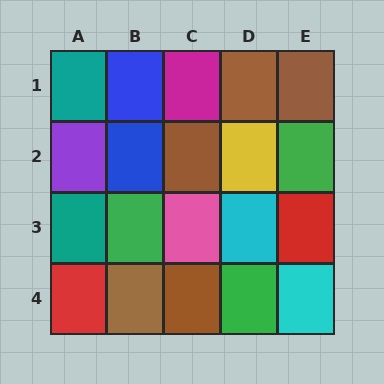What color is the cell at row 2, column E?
Green.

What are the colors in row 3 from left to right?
Teal, green, pink, cyan, red.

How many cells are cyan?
2 cells are cyan.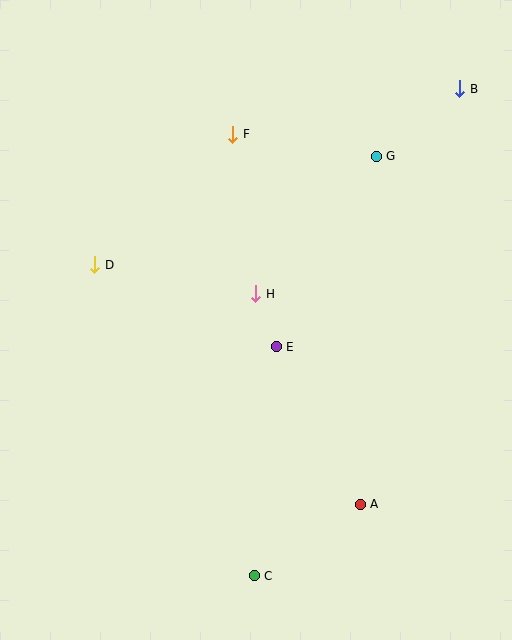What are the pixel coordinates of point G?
Point G is at (376, 156).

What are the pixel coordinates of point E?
Point E is at (276, 347).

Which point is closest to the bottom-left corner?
Point C is closest to the bottom-left corner.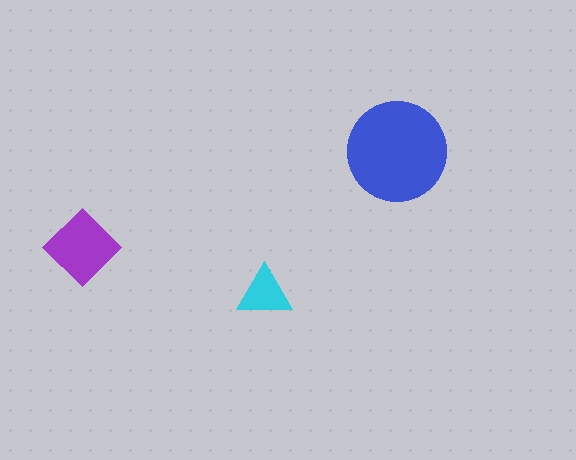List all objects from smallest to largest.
The cyan triangle, the purple diamond, the blue circle.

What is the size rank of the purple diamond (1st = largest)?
2nd.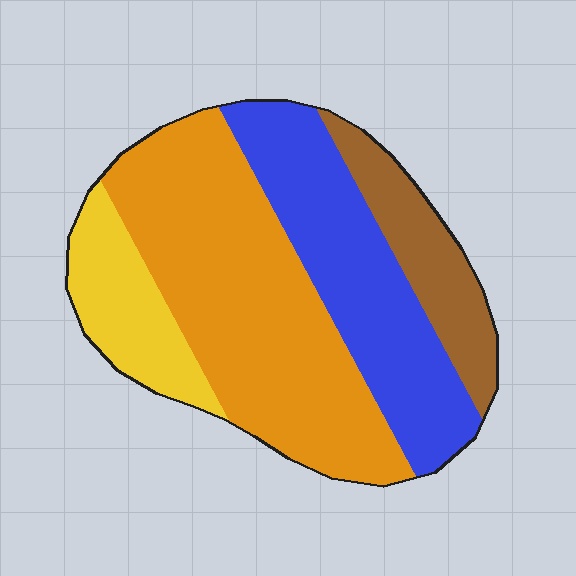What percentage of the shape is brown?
Brown covers 14% of the shape.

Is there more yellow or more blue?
Blue.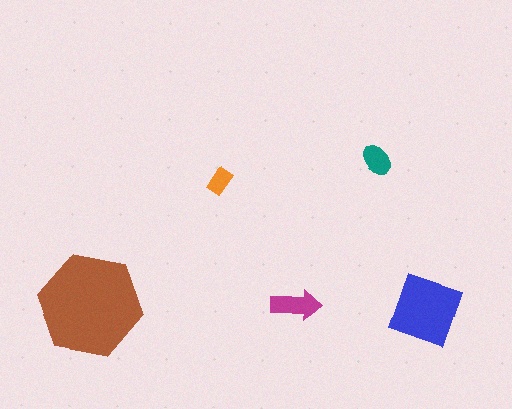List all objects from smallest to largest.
The orange rectangle, the teal ellipse, the magenta arrow, the blue diamond, the brown hexagon.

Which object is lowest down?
The blue diamond is bottommost.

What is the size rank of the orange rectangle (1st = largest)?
5th.